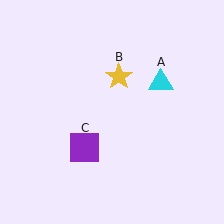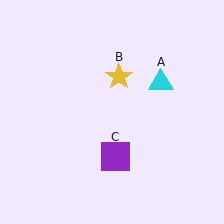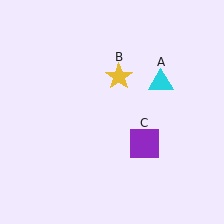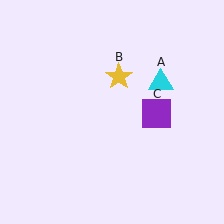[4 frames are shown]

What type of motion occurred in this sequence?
The purple square (object C) rotated counterclockwise around the center of the scene.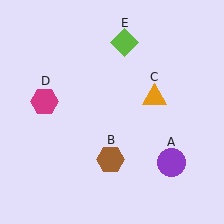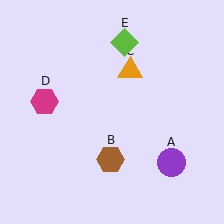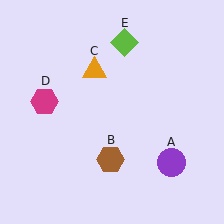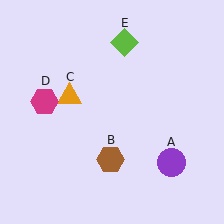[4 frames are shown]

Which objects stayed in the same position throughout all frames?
Purple circle (object A) and brown hexagon (object B) and magenta hexagon (object D) and lime diamond (object E) remained stationary.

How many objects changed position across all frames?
1 object changed position: orange triangle (object C).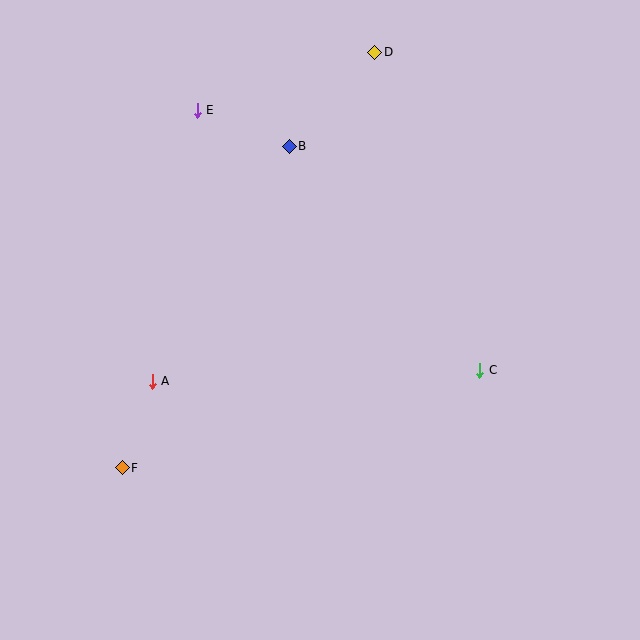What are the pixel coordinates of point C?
Point C is at (480, 370).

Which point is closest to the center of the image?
Point C at (480, 370) is closest to the center.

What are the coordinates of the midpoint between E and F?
The midpoint between E and F is at (160, 289).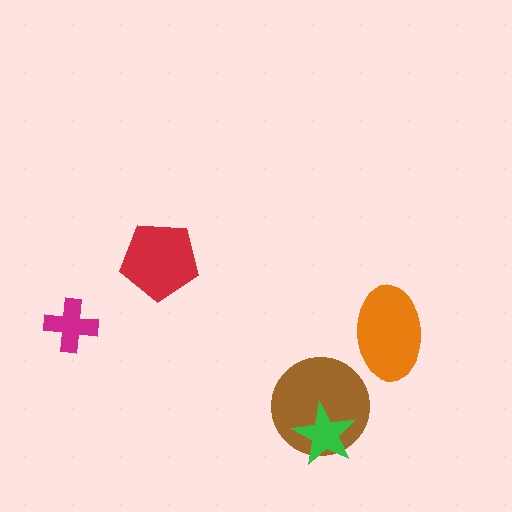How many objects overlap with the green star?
1 object overlaps with the green star.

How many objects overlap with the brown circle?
1 object overlaps with the brown circle.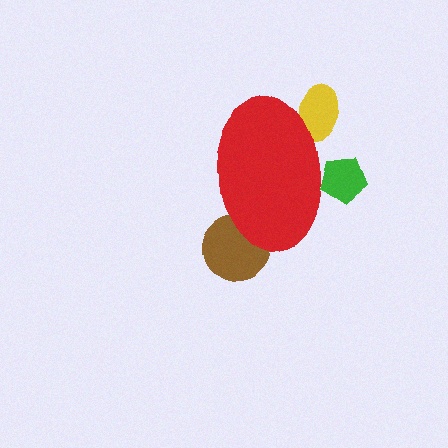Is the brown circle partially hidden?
Yes, the brown circle is partially hidden behind the red ellipse.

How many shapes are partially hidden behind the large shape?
3 shapes are partially hidden.